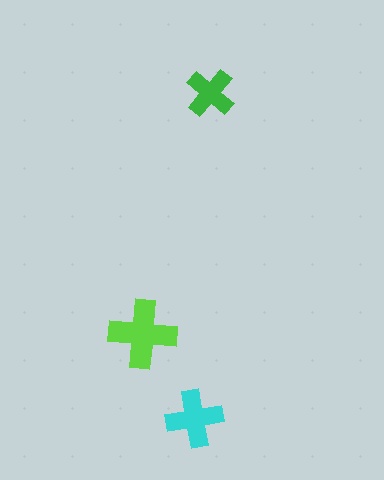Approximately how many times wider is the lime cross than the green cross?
About 1.5 times wider.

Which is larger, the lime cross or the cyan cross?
The lime one.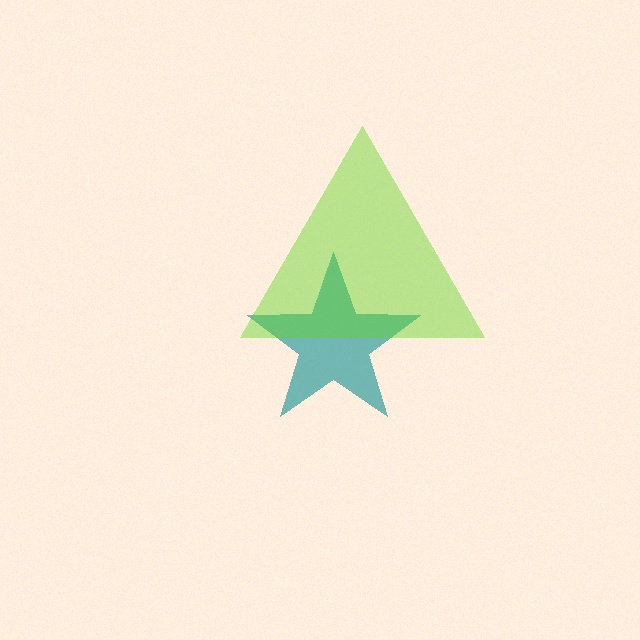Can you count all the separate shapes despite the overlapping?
Yes, there are 2 separate shapes.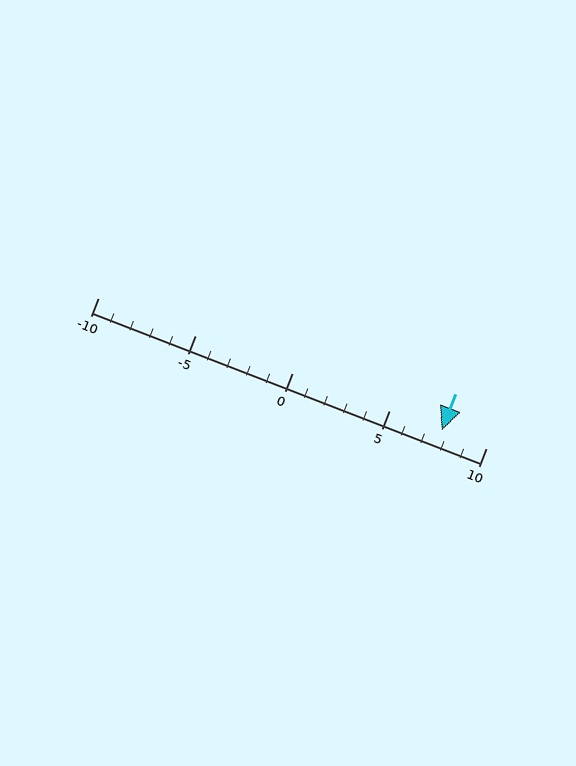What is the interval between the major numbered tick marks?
The major tick marks are spaced 5 units apart.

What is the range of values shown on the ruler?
The ruler shows values from -10 to 10.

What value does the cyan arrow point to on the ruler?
The cyan arrow points to approximately 8.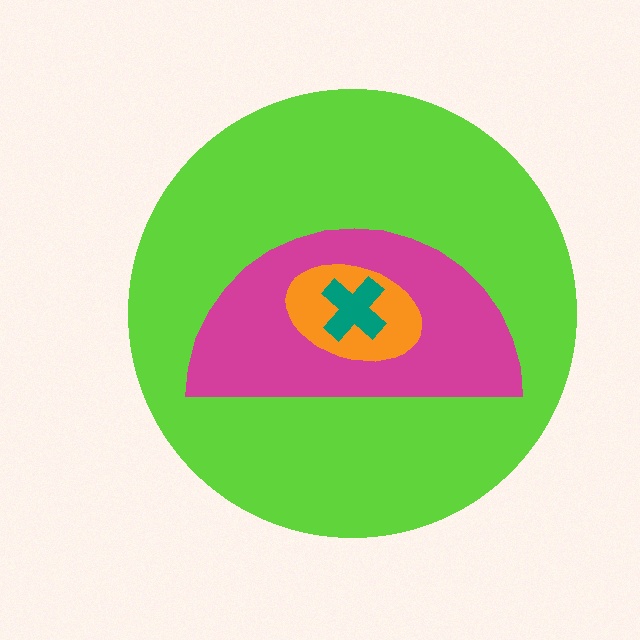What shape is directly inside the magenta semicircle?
The orange ellipse.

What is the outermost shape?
The lime circle.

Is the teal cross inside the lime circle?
Yes.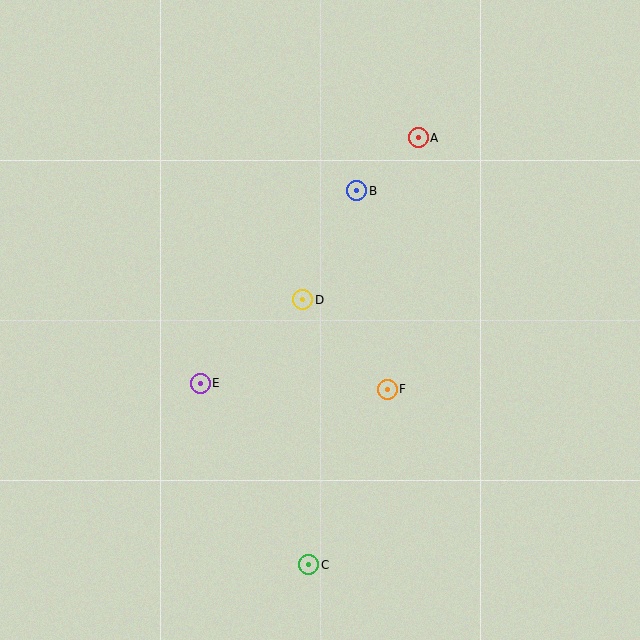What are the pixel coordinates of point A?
Point A is at (418, 138).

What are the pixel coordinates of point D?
Point D is at (303, 300).